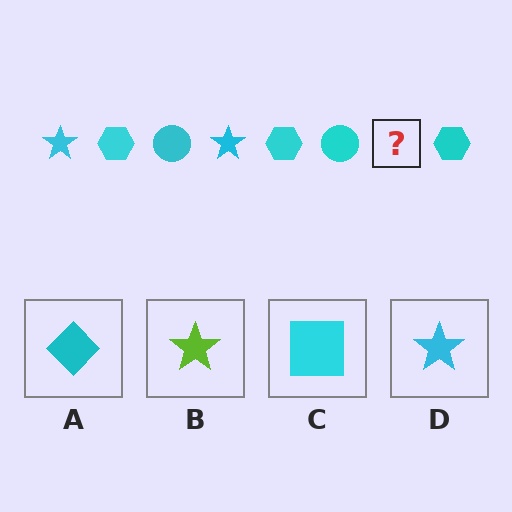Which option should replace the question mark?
Option D.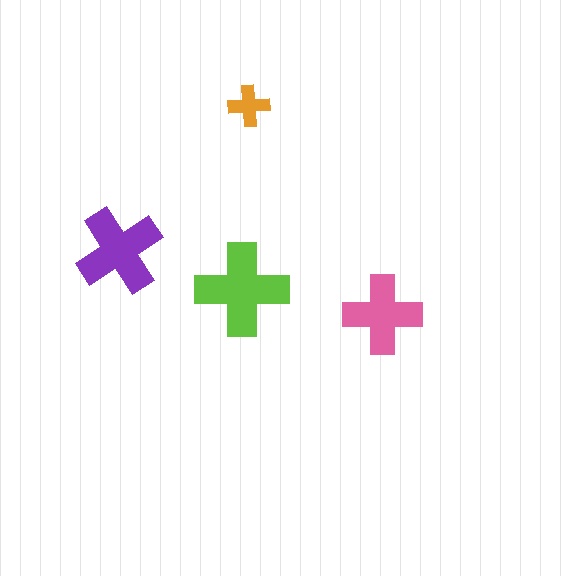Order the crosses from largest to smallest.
the lime one, the purple one, the pink one, the orange one.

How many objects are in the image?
There are 4 objects in the image.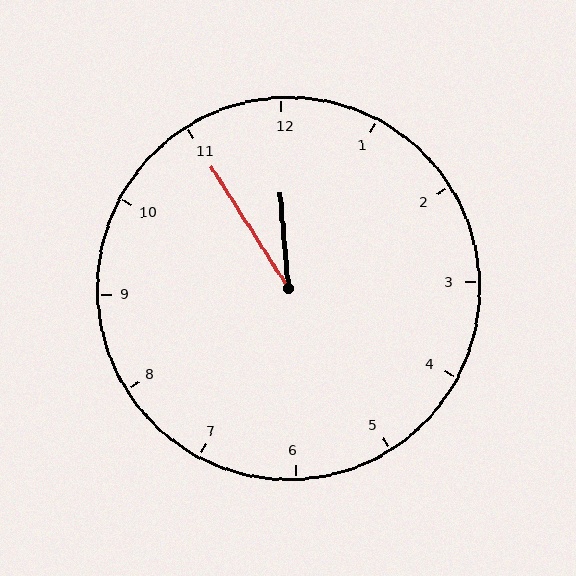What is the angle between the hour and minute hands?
Approximately 28 degrees.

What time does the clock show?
11:55.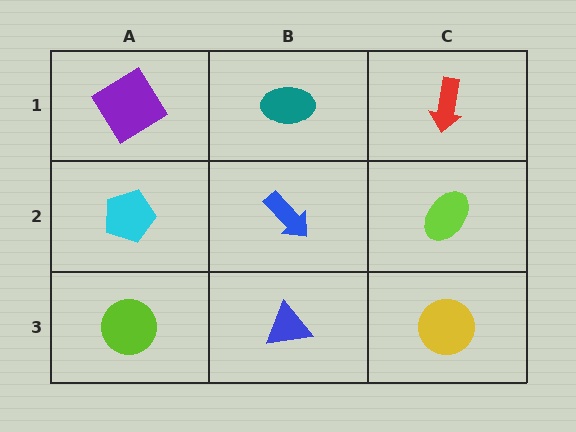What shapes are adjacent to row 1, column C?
A lime ellipse (row 2, column C), a teal ellipse (row 1, column B).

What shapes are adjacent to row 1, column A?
A cyan pentagon (row 2, column A), a teal ellipse (row 1, column B).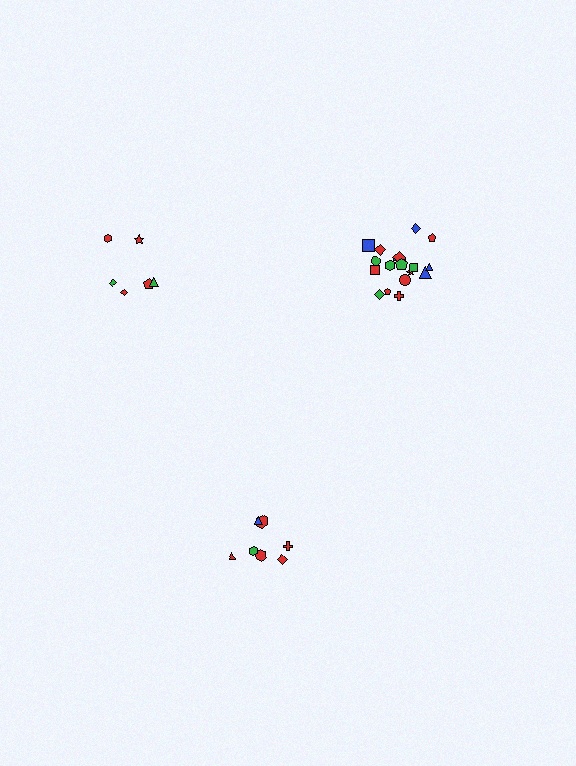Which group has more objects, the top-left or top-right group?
The top-right group.